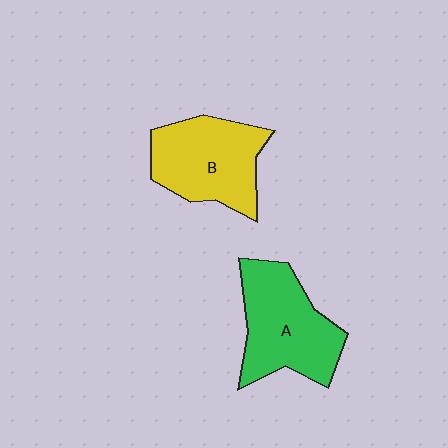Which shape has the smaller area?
Shape B (yellow).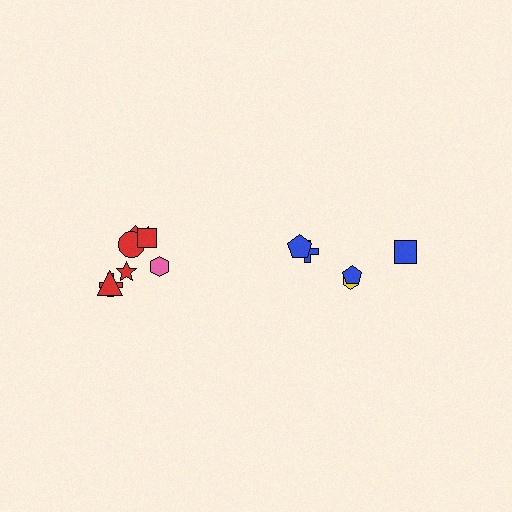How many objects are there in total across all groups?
There are 13 objects.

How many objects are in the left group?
There are 8 objects.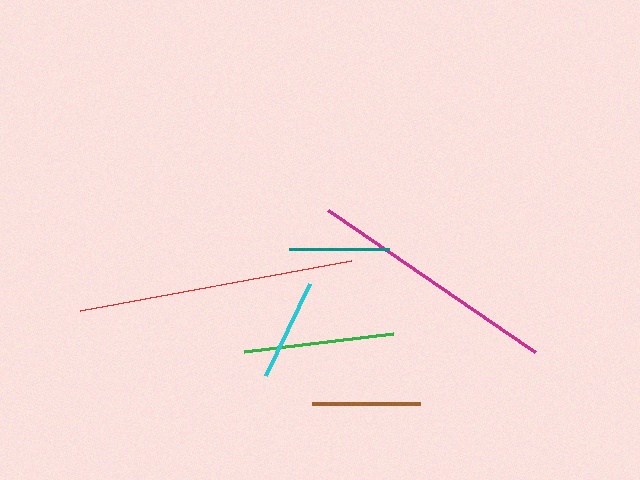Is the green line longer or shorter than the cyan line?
The green line is longer than the cyan line.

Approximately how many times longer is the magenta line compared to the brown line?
The magenta line is approximately 2.3 times the length of the brown line.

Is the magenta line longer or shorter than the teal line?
The magenta line is longer than the teal line.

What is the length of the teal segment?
The teal segment is approximately 100 pixels long.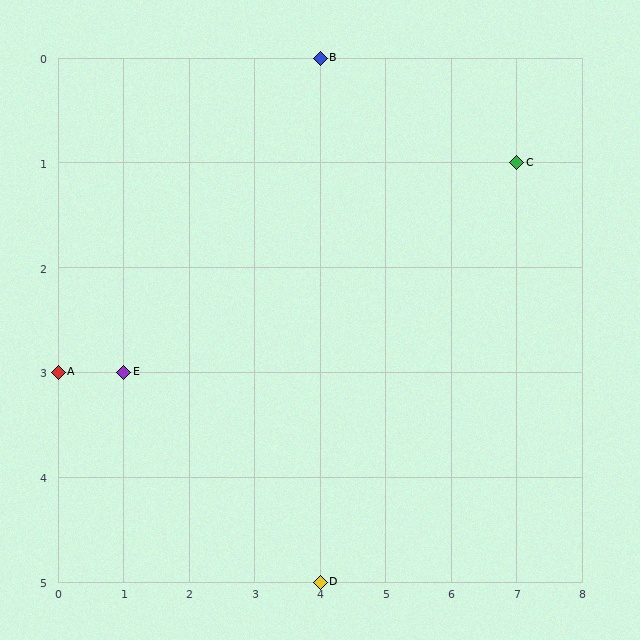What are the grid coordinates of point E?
Point E is at grid coordinates (1, 3).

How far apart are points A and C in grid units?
Points A and C are 7 columns and 2 rows apart (about 7.3 grid units diagonally).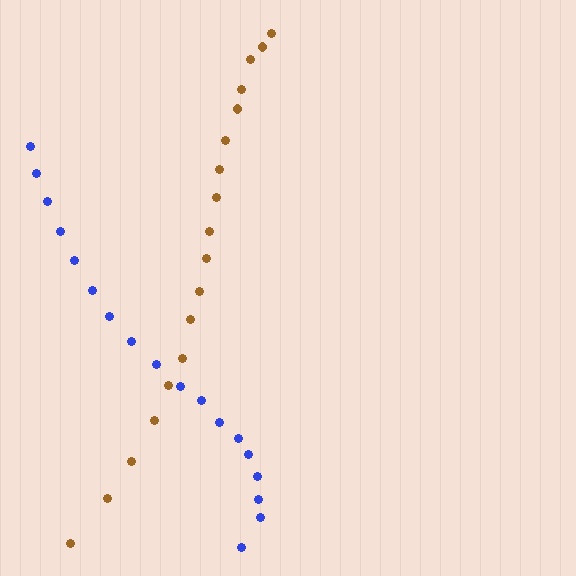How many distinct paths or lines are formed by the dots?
There are 2 distinct paths.